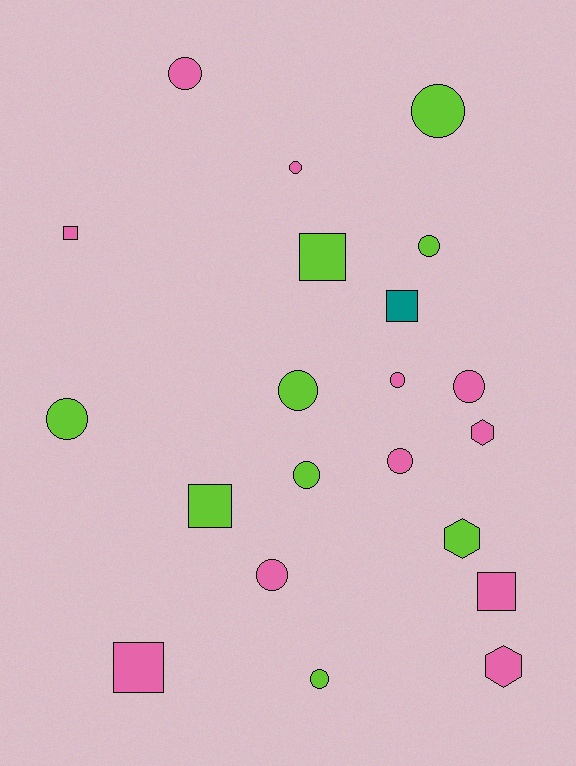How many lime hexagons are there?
There is 1 lime hexagon.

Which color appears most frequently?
Pink, with 11 objects.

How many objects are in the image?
There are 21 objects.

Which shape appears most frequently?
Circle, with 12 objects.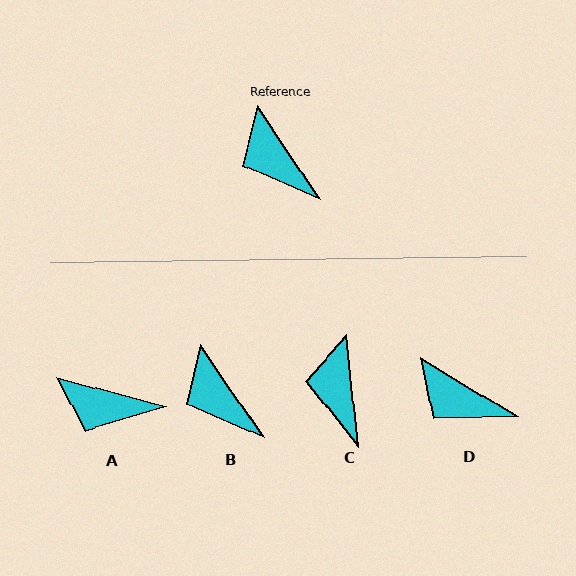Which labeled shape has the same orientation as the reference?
B.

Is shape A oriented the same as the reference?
No, it is off by about 41 degrees.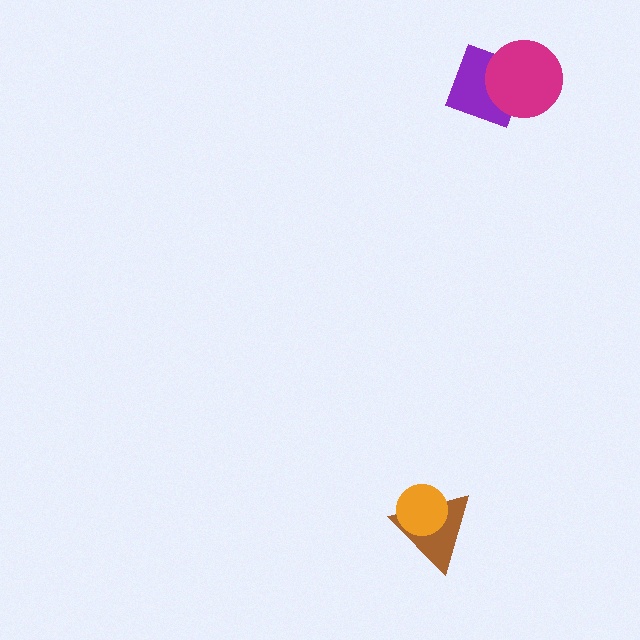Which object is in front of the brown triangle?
The orange circle is in front of the brown triangle.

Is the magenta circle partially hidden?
No, no other shape covers it.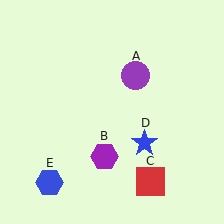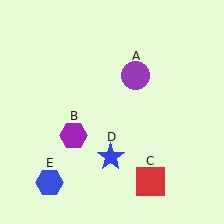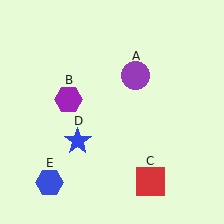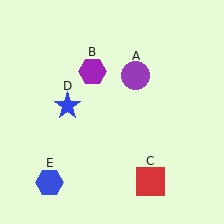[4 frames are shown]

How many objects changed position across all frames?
2 objects changed position: purple hexagon (object B), blue star (object D).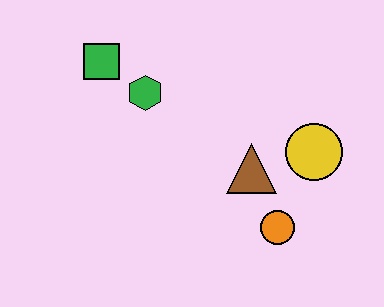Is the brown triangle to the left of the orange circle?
Yes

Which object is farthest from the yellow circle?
The green square is farthest from the yellow circle.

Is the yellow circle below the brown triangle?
No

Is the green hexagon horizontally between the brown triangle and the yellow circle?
No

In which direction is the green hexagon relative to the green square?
The green hexagon is to the right of the green square.